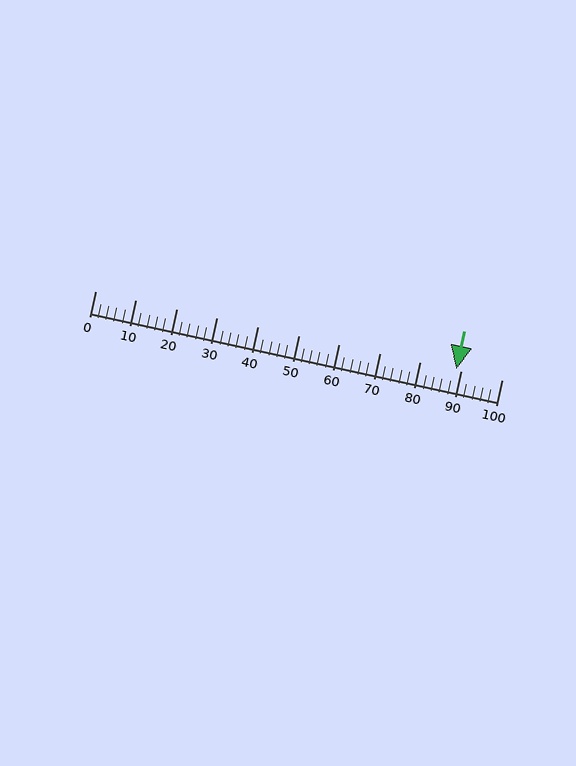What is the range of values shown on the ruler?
The ruler shows values from 0 to 100.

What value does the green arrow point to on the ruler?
The green arrow points to approximately 89.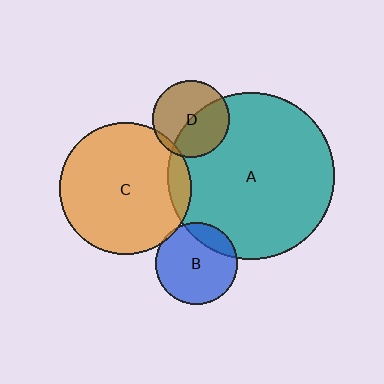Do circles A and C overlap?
Yes.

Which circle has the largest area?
Circle A (teal).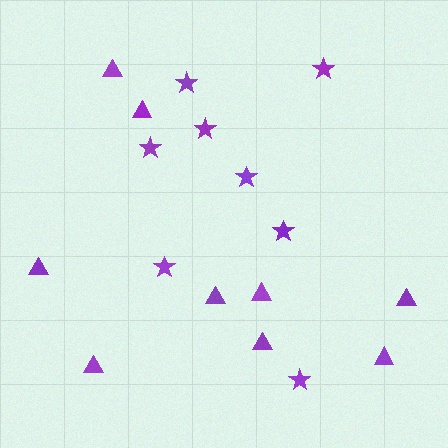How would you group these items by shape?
There are 2 groups: one group of triangles (9) and one group of stars (8).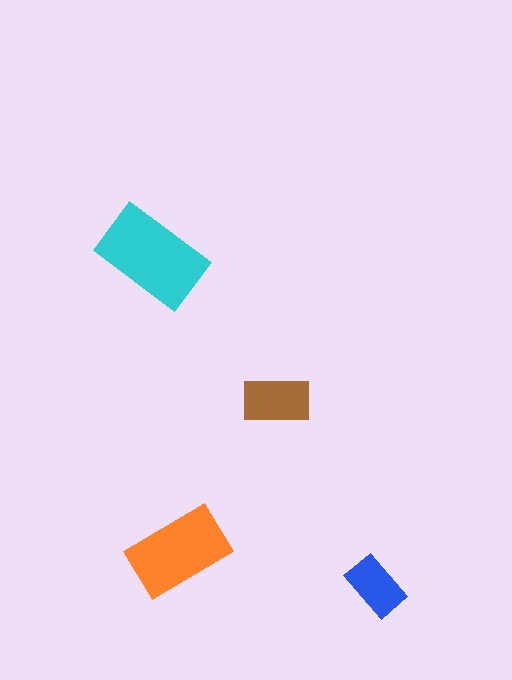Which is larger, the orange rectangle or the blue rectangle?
The orange one.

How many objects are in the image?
There are 4 objects in the image.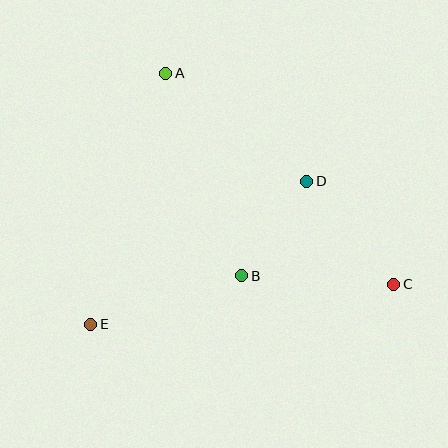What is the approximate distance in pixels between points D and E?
The distance between D and E is approximately 259 pixels.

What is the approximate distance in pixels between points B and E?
The distance between B and E is approximately 159 pixels.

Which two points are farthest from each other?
Points A and C are farthest from each other.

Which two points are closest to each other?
Points B and D are closest to each other.